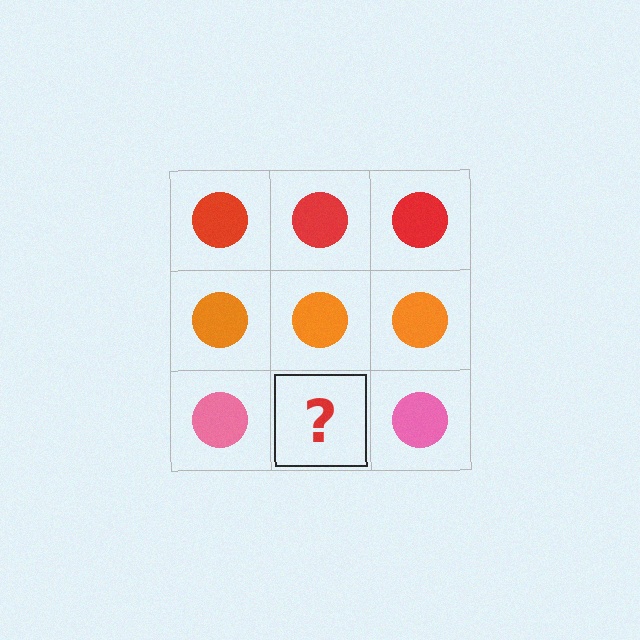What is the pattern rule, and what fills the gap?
The rule is that each row has a consistent color. The gap should be filled with a pink circle.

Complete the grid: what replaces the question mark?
The question mark should be replaced with a pink circle.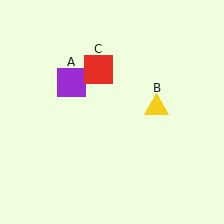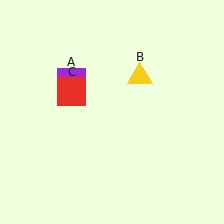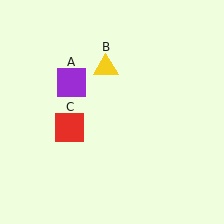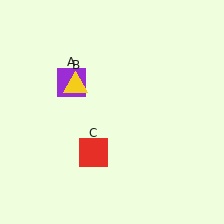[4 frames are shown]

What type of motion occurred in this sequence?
The yellow triangle (object B), red square (object C) rotated counterclockwise around the center of the scene.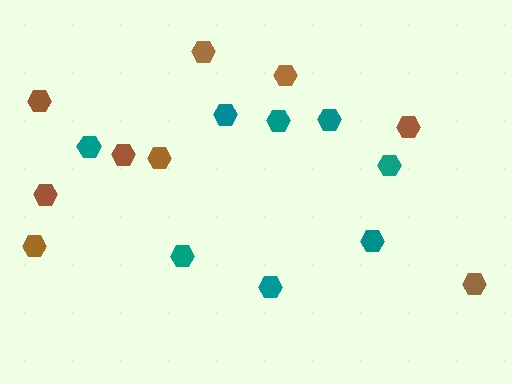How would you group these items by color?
There are 2 groups: one group of teal hexagons (8) and one group of brown hexagons (9).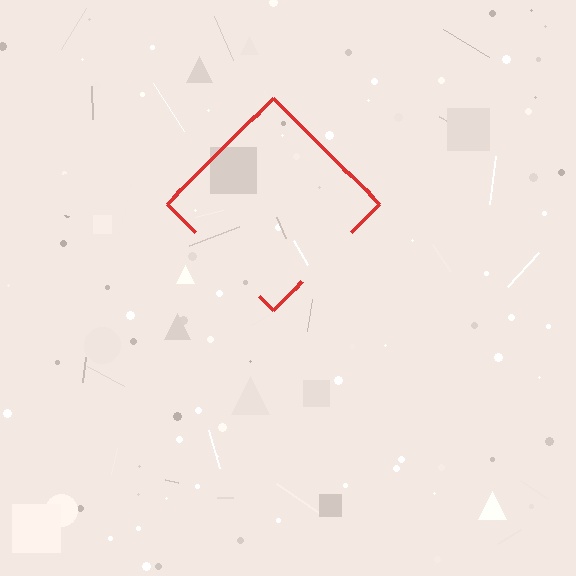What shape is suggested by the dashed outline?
The dashed outline suggests a diamond.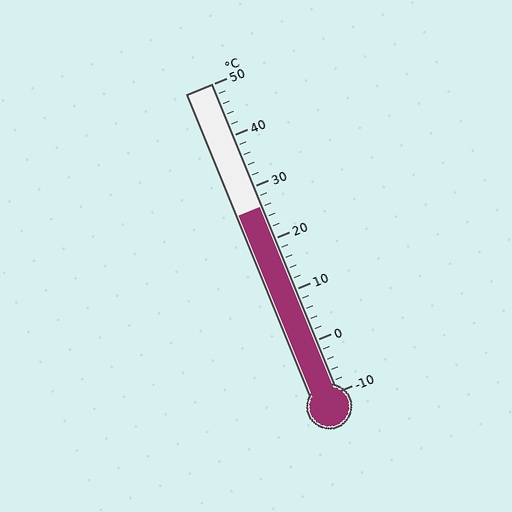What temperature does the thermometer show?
The thermometer shows approximately 26°C.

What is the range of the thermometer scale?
The thermometer scale ranges from -10°C to 50°C.